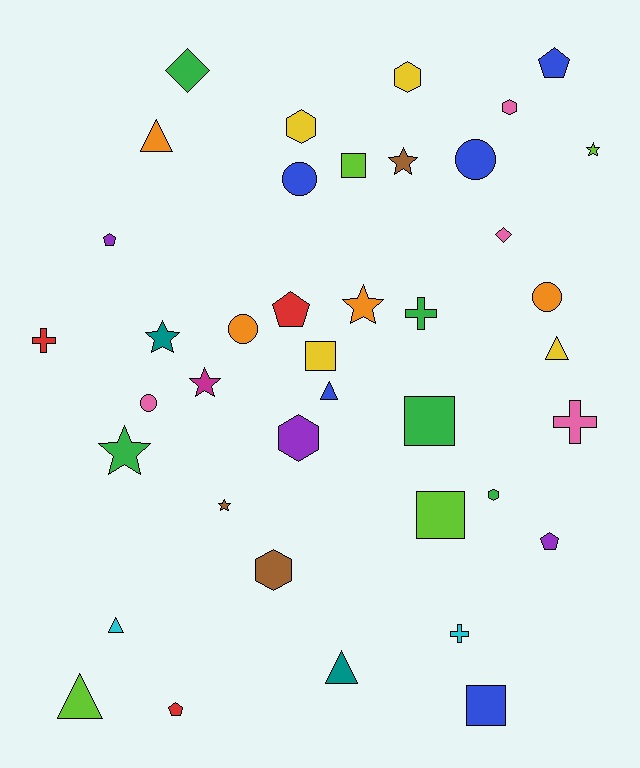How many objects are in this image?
There are 40 objects.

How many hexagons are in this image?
There are 6 hexagons.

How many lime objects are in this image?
There are 4 lime objects.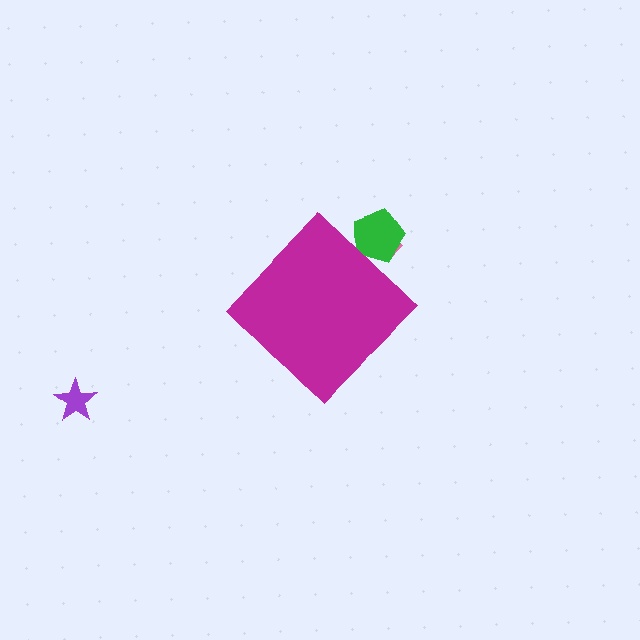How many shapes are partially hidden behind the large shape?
2 shapes are partially hidden.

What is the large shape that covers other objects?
A magenta diamond.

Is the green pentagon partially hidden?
Yes, the green pentagon is partially hidden behind the magenta diamond.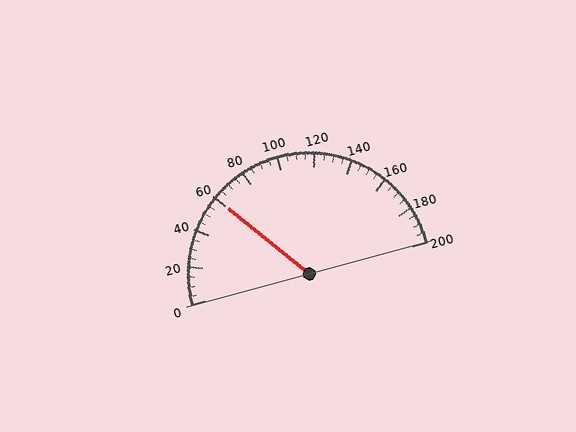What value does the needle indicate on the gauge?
The needle indicates approximately 60.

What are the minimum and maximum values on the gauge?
The gauge ranges from 0 to 200.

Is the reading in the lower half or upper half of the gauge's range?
The reading is in the lower half of the range (0 to 200).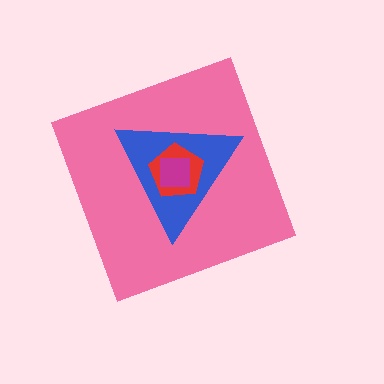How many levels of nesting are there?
4.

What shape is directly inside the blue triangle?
The red pentagon.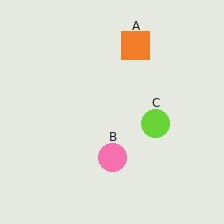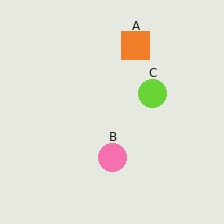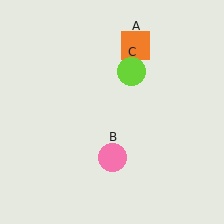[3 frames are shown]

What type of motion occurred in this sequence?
The lime circle (object C) rotated counterclockwise around the center of the scene.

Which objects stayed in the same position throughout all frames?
Orange square (object A) and pink circle (object B) remained stationary.